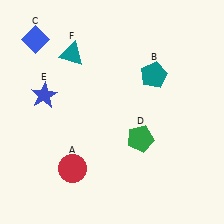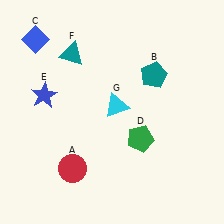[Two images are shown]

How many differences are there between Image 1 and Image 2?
There is 1 difference between the two images.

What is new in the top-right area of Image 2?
A cyan triangle (G) was added in the top-right area of Image 2.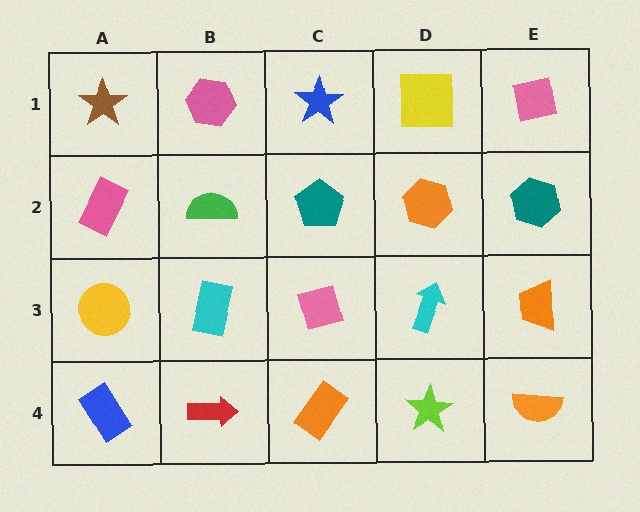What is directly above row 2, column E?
A pink square.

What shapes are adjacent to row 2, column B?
A pink hexagon (row 1, column B), a cyan rectangle (row 3, column B), a pink rectangle (row 2, column A), a teal pentagon (row 2, column C).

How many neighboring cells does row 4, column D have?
3.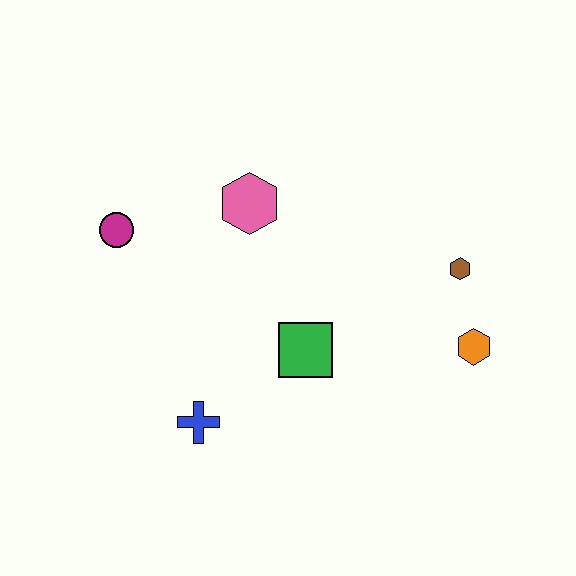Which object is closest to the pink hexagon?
The magenta circle is closest to the pink hexagon.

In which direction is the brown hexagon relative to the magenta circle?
The brown hexagon is to the right of the magenta circle.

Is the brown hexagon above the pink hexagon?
No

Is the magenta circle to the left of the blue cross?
Yes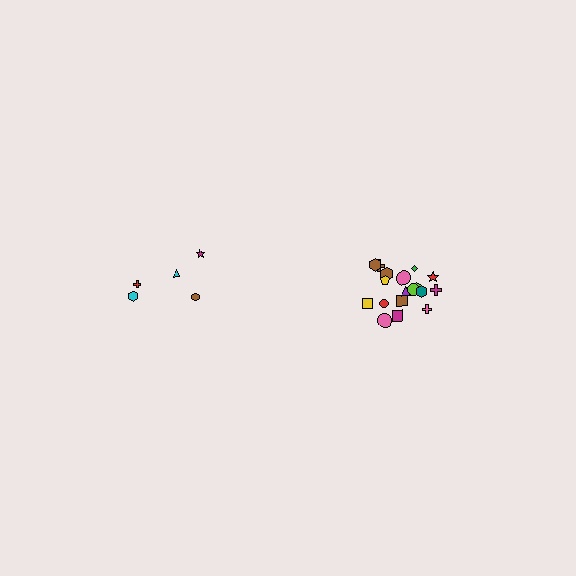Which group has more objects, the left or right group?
The right group.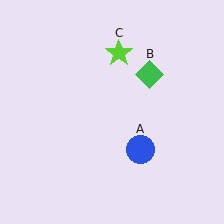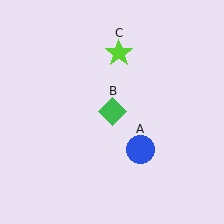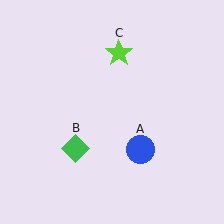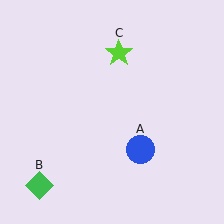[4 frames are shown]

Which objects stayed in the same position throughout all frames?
Blue circle (object A) and lime star (object C) remained stationary.